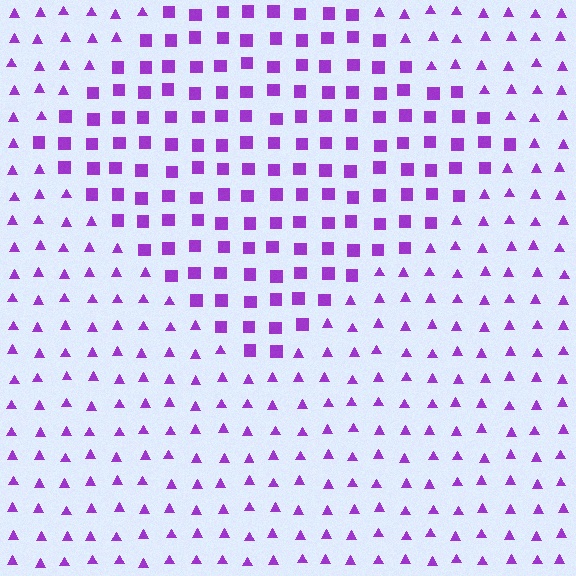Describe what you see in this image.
The image is filled with small purple elements arranged in a uniform grid. A diamond-shaped region contains squares, while the surrounding area contains triangles. The boundary is defined purely by the change in element shape.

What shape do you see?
I see a diamond.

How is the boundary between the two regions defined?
The boundary is defined by a change in element shape: squares inside vs. triangles outside. All elements share the same color and spacing.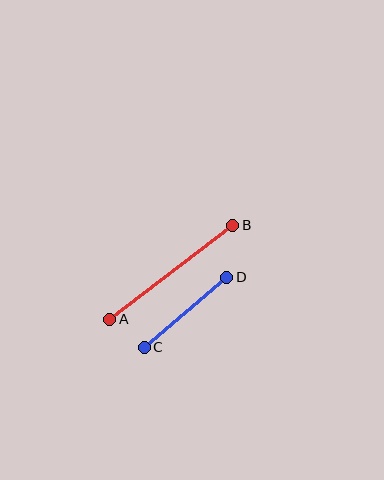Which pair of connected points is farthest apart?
Points A and B are farthest apart.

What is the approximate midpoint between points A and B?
The midpoint is at approximately (171, 272) pixels.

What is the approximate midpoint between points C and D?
The midpoint is at approximately (185, 312) pixels.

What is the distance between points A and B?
The distance is approximately 155 pixels.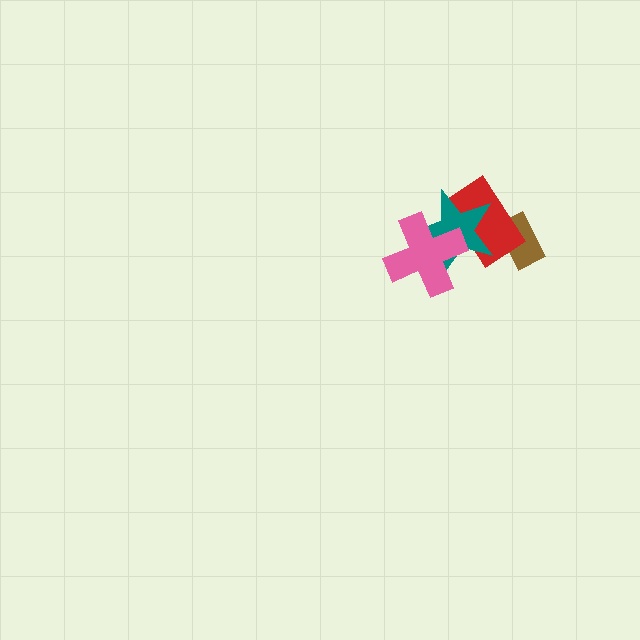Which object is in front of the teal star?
The pink cross is in front of the teal star.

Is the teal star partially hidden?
Yes, it is partially covered by another shape.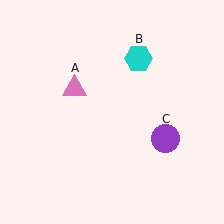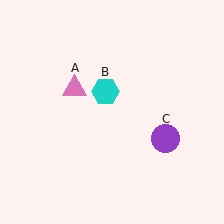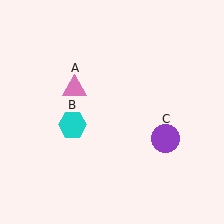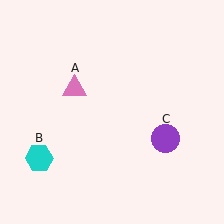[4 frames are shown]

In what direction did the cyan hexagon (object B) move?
The cyan hexagon (object B) moved down and to the left.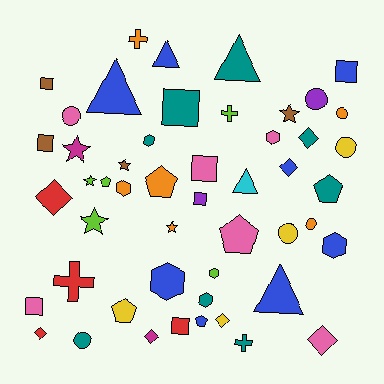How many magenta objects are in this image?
There are 2 magenta objects.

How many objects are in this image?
There are 50 objects.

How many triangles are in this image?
There are 5 triangles.